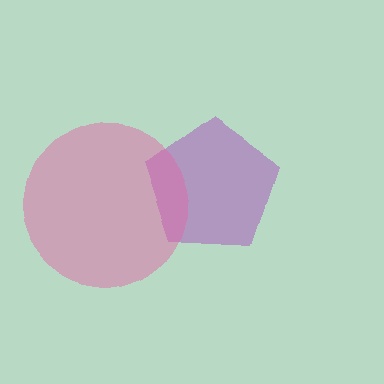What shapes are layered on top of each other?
The layered shapes are: a purple pentagon, a pink circle.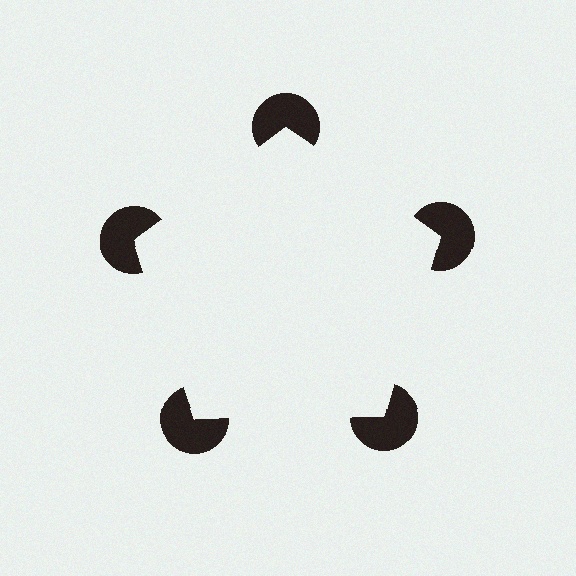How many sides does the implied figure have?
5 sides.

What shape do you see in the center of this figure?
An illusory pentagon — its edges are inferred from the aligned wedge cuts in the pac-man discs, not physically drawn.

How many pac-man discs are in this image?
There are 5 — one at each vertex of the illusory pentagon.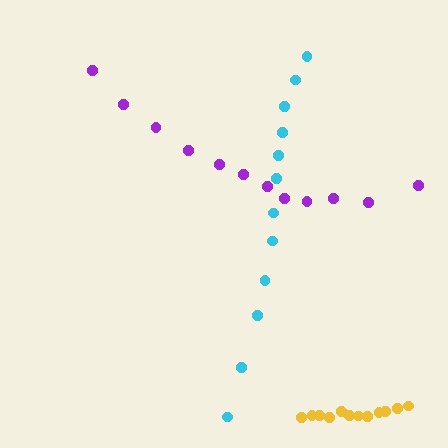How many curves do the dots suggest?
There are 3 distinct paths.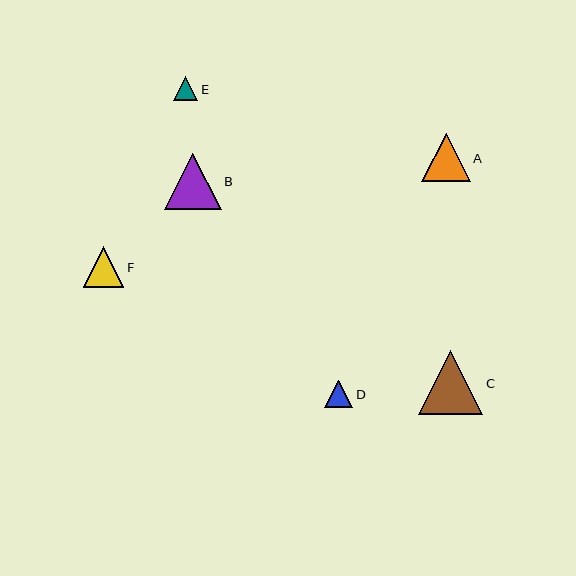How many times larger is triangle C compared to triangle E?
Triangle C is approximately 2.6 times the size of triangle E.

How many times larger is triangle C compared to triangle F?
Triangle C is approximately 1.6 times the size of triangle F.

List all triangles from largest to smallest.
From largest to smallest: C, B, A, F, D, E.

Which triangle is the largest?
Triangle C is the largest with a size of approximately 64 pixels.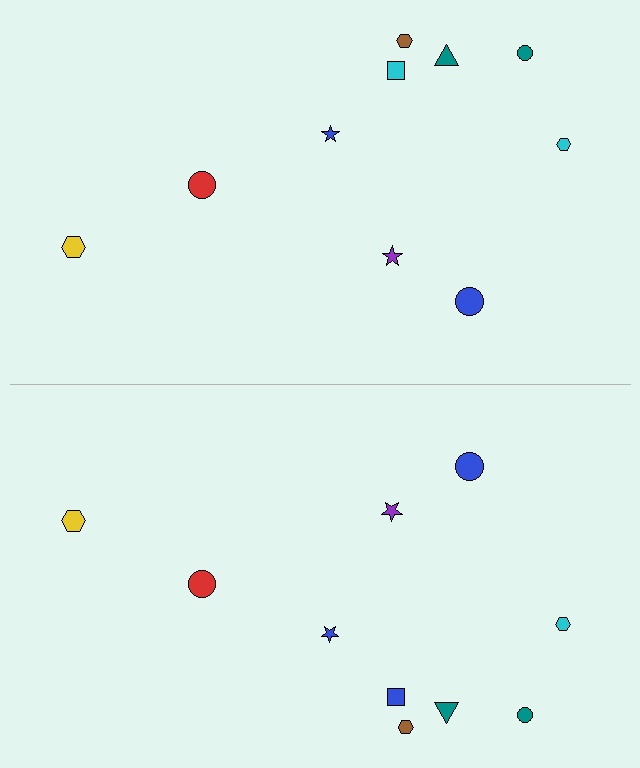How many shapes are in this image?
There are 20 shapes in this image.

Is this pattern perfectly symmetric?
No, the pattern is not perfectly symmetric. The blue square on the bottom side breaks the symmetry — its mirror counterpart is cyan.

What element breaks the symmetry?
The blue square on the bottom side breaks the symmetry — its mirror counterpart is cyan.